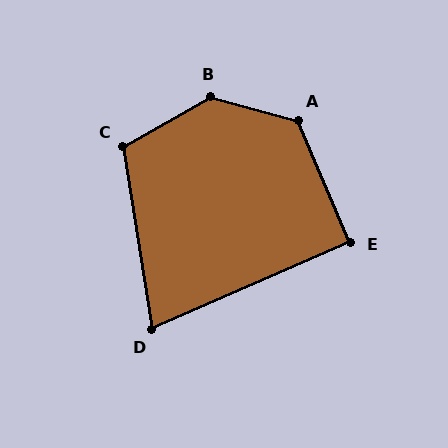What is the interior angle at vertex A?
Approximately 128 degrees (obtuse).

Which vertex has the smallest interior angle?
D, at approximately 75 degrees.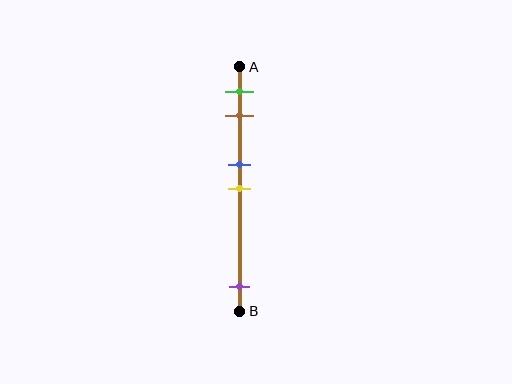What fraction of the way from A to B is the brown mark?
The brown mark is approximately 20% (0.2) of the way from A to B.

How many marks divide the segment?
There are 5 marks dividing the segment.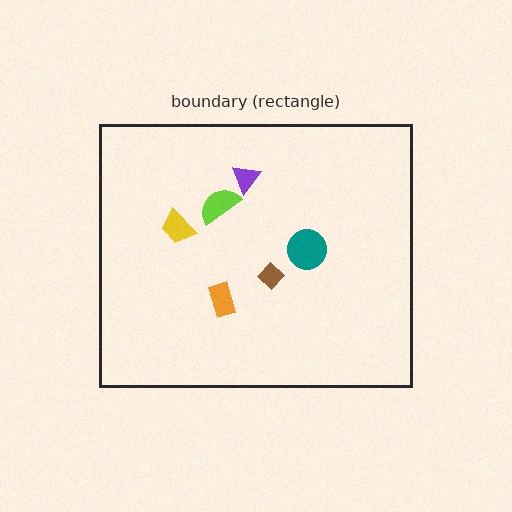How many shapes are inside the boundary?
6 inside, 0 outside.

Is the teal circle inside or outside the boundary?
Inside.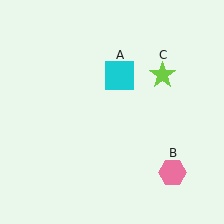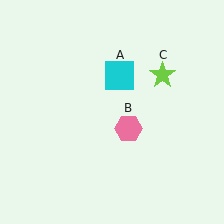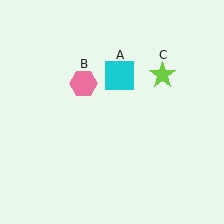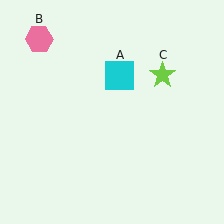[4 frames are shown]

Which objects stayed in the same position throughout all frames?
Cyan square (object A) and lime star (object C) remained stationary.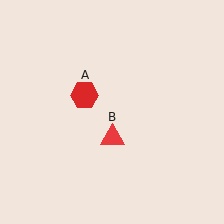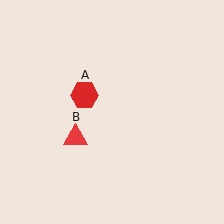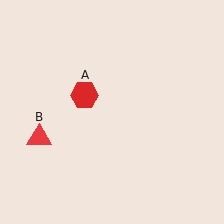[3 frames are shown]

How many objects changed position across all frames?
1 object changed position: red triangle (object B).